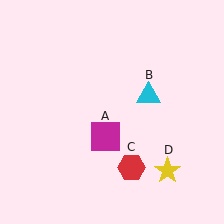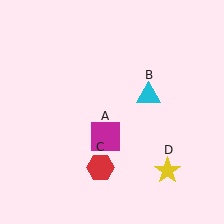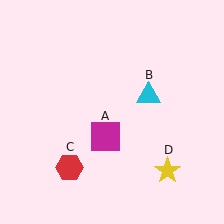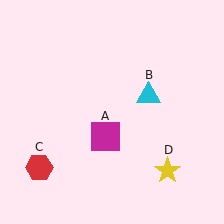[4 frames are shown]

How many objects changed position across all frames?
1 object changed position: red hexagon (object C).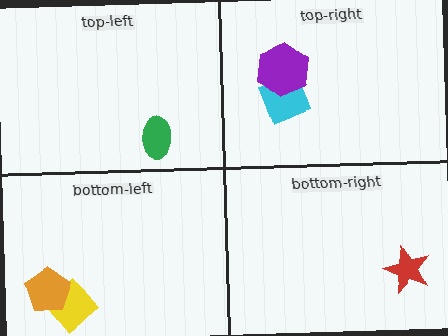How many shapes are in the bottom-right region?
1.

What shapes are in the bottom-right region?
The red star.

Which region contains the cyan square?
The top-right region.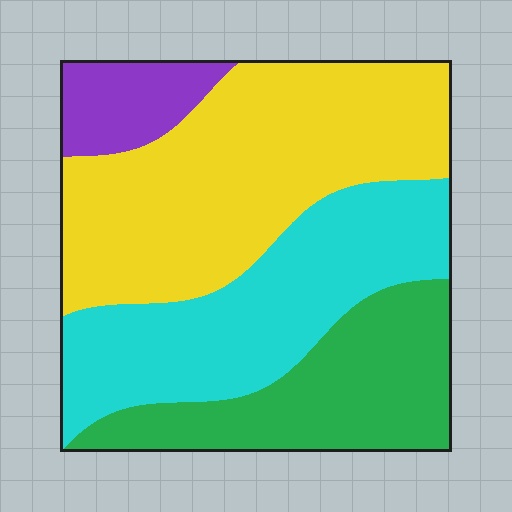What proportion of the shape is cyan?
Cyan takes up about one third (1/3) of the shape.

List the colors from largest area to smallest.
From largest to smallest: yellow, cyan, green, purple.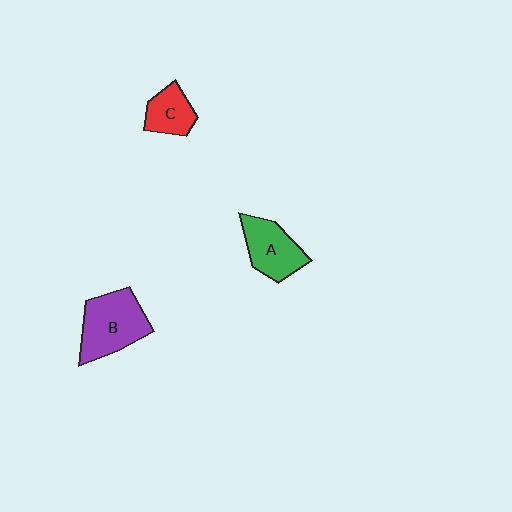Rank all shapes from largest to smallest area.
From largest to smallest: B (purple), A (green), C (red).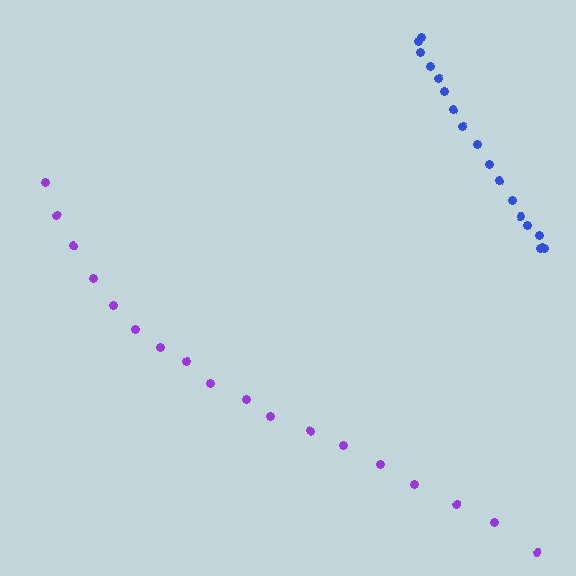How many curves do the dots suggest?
There are 2 distinct paths.